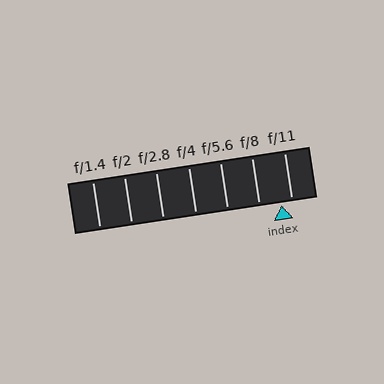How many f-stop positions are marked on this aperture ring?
There are 7 f-stop positions marked.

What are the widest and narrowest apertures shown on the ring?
The widest aperture shown is f/1.4 and the narrowest is f/11.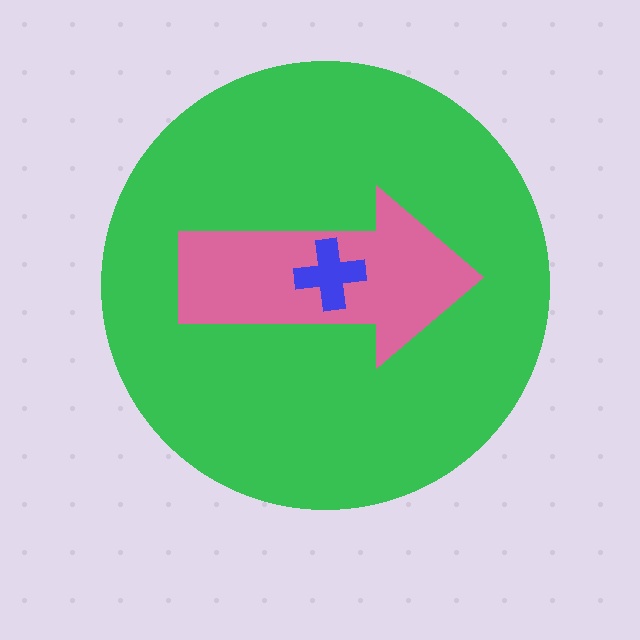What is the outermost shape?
The green circle.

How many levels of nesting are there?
3.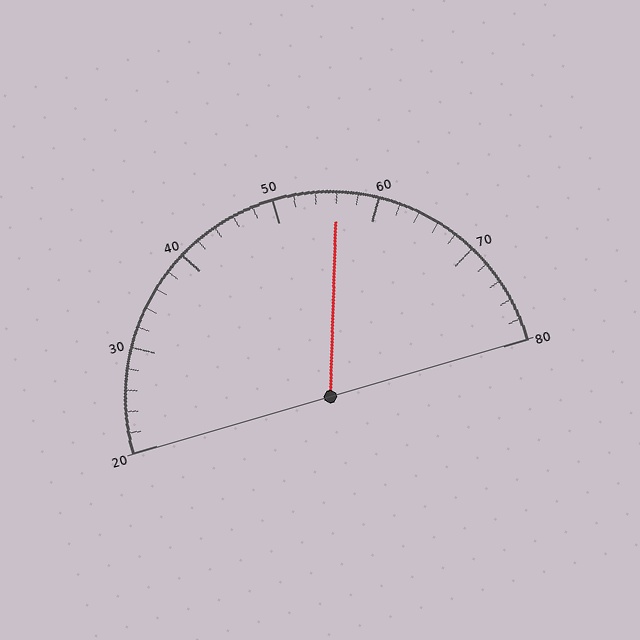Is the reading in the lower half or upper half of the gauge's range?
The reading is in the upper half of the range (20 to 80).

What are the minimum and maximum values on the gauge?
The gauge ranges from 20 to 80.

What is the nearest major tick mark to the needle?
The nearest major tick mark is 60.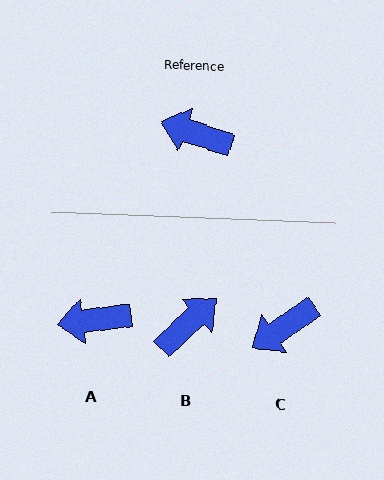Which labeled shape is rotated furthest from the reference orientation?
B, about 118 degrees away.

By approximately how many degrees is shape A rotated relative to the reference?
Approximately 26 degrees counter-clockwise.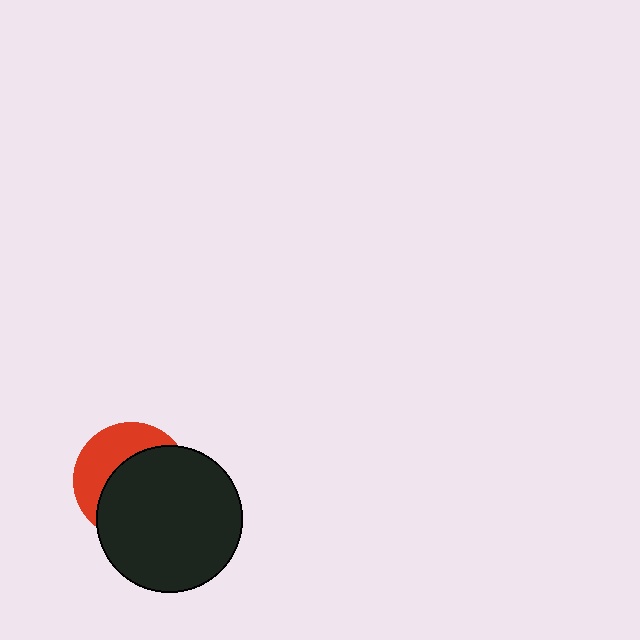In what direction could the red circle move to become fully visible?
The red circle could move toward the upper-left. That would shift it out from behind the black circle entirely.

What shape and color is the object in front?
The object in front is a black circle.